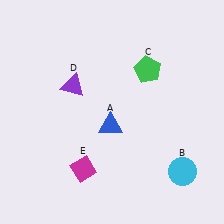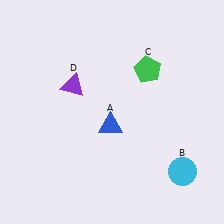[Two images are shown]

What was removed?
The magenta diamond (E) was removed in Image 2.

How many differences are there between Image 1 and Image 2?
There is 1 difference between the two images.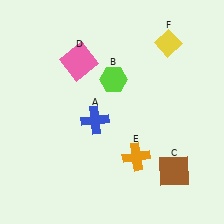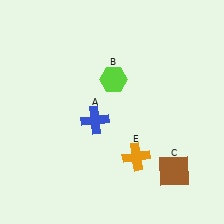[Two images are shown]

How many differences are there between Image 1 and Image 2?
There are 2 differences between the two images.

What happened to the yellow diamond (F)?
The yellow diamond (F) was removed in Image 2. It was in the top-right area of Image 1.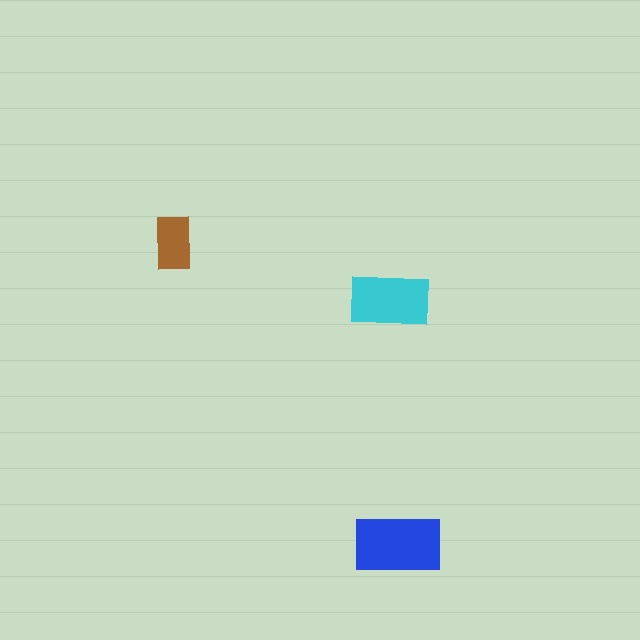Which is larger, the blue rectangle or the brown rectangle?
The blue one.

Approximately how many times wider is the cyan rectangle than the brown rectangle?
About 1.5 times wider.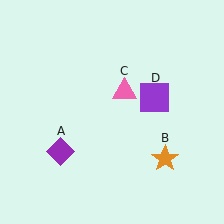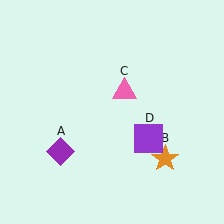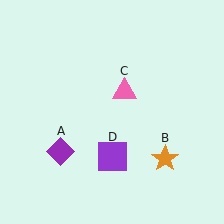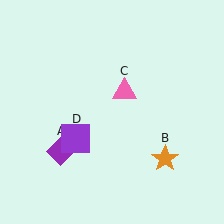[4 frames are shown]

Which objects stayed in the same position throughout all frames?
Purple diamond (object A) and orange star (object B) and pink triangle (object C) remained stationary.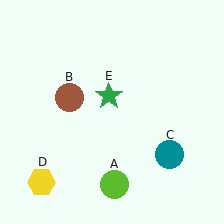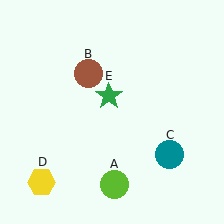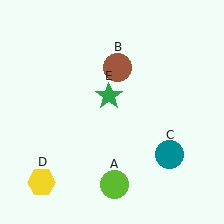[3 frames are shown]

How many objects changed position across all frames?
1 object changed position: brown circle (object B).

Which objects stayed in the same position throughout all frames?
Lime circle (object A) and teal circle (object C) and yellow hexagon (object D) and green star (object E) remained stationary.